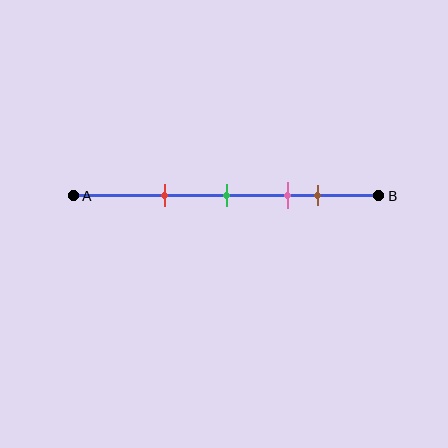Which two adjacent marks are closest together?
The pink and brown marks are the closest adjacent pair.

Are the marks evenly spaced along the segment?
No, the marks are not evenly spaced.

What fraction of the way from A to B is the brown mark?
The brown mark is approximately 80% (0.8) of the way from A to B.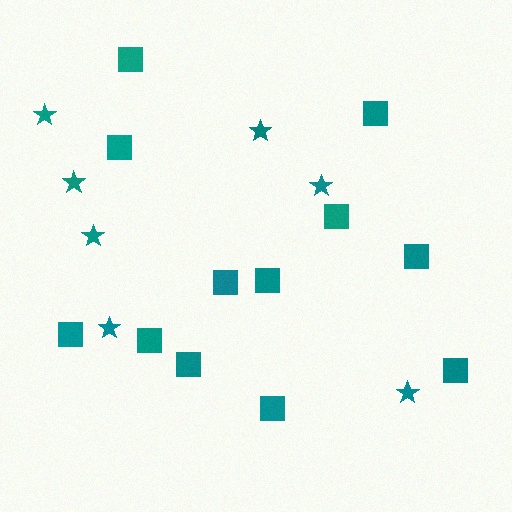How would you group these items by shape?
There are 2 groups: one group of stars (7) and one group of squares (12).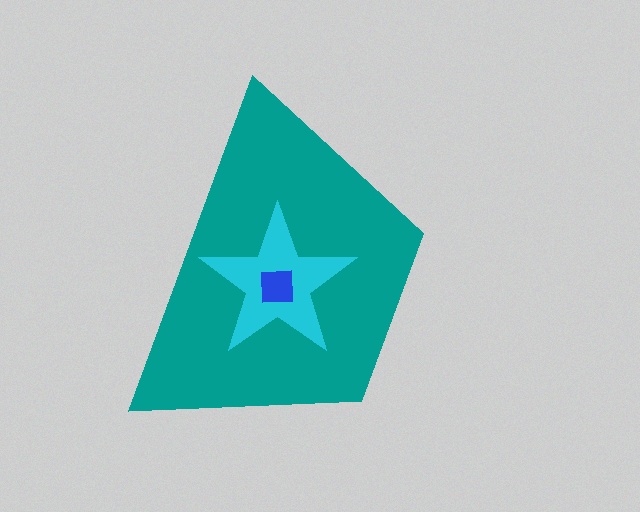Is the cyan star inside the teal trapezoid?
Yes.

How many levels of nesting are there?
3.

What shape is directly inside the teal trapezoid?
The cyan star.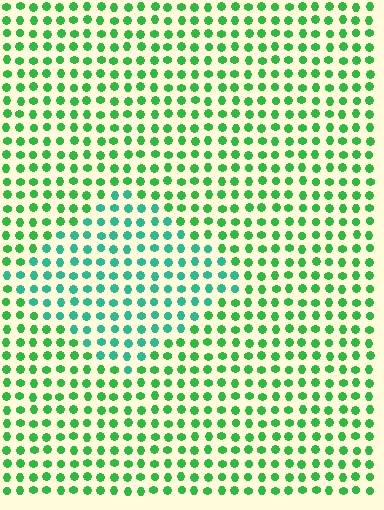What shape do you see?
I see a diamond.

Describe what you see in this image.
The image is filled with small green elements in a uniform arrangement. A diamond-shaped region is visible where the elements are tinted to a slightly different hue, forming a subtle color boundary.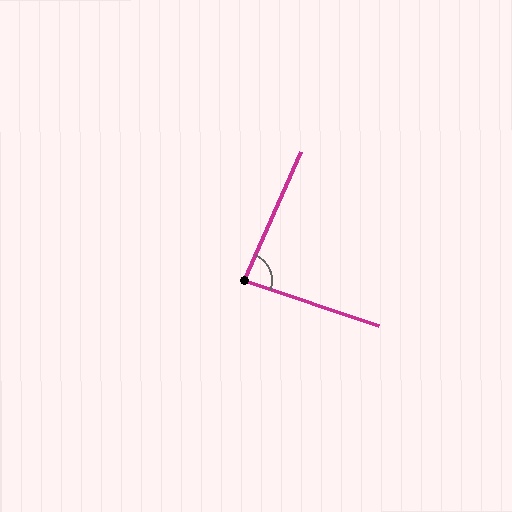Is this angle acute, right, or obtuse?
It is acute.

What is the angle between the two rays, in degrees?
Approximately 85 degrees.